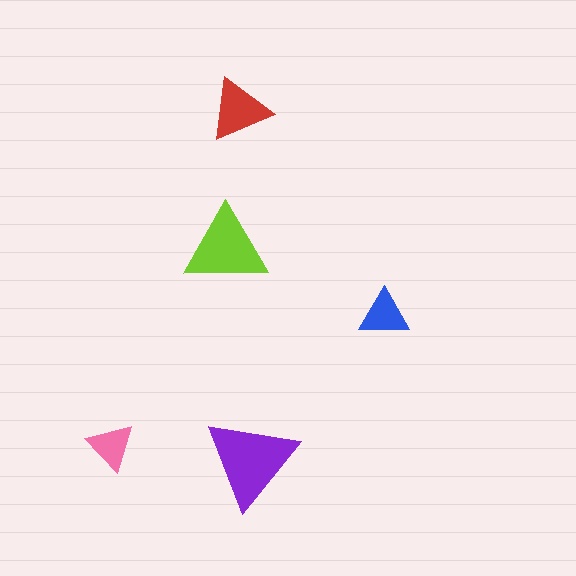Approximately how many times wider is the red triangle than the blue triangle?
About 1.5 times wider.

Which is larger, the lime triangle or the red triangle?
The lime one.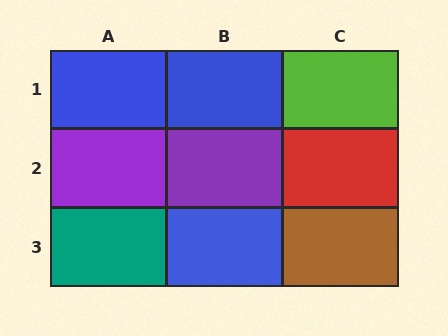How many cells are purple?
2 cells are purple.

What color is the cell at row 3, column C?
Brown.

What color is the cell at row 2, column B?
Purple.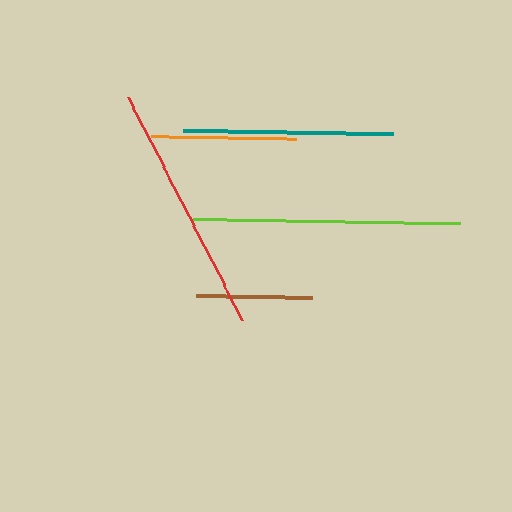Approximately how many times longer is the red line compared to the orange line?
The red line is approximately 1.7 times the length of the orange line.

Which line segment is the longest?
The lime line is the longest at approximately 266 pixels.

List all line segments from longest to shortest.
From longest to shortest: lime, red, teal, orange, brown.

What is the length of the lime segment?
The lime segment is approximately 266 pixels long.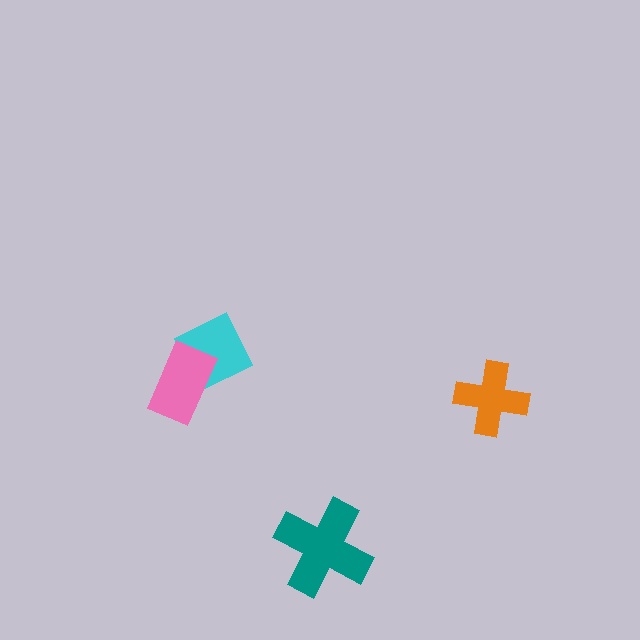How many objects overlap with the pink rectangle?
1 object overlaps with the pink rectangle.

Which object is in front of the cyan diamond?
The pink rectangle is in front of the cyan diamond.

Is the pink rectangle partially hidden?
No, no other shape covers it.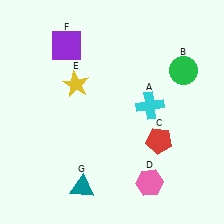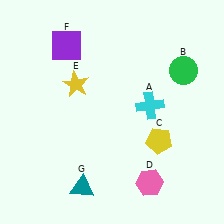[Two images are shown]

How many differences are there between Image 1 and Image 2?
There is 1 difference between the two images.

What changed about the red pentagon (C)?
In Image 1, C is red. In Image 2, it changed to yellow.